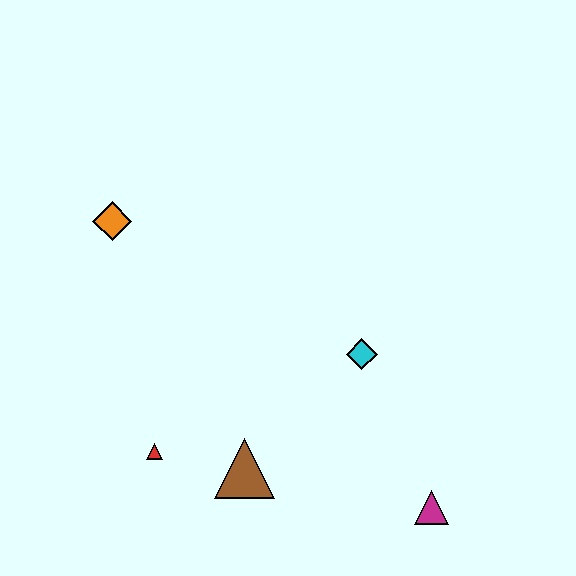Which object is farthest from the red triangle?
The magenta triangle is farthest from the red triangle.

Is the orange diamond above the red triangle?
Yes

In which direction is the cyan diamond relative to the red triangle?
The cyan diamond is to the right of the red triangle.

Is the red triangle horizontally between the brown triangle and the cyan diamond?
No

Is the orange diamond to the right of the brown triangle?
No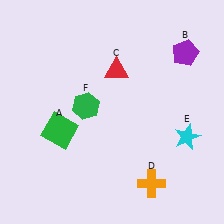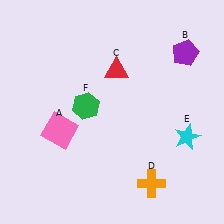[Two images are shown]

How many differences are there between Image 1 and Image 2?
There is 1 difference between the two images.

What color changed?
The square (A) changed from green in Image 1 to pink in Image 2.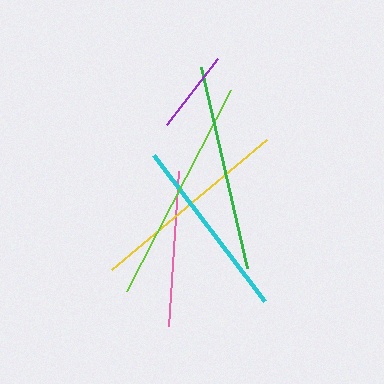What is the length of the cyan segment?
The cyan segment is approximately 183 pixels long.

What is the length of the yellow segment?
The yellow segment is approximately 203 pixels long.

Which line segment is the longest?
The lime line is the longest at approximately 226 pixels.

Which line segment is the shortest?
The purple line is the shortest at approximately 83 pixels.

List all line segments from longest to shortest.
From longest to shortest: lime, green, yellow, cyan, pink, purple.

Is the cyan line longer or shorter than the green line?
The green line is longer than the cyan line.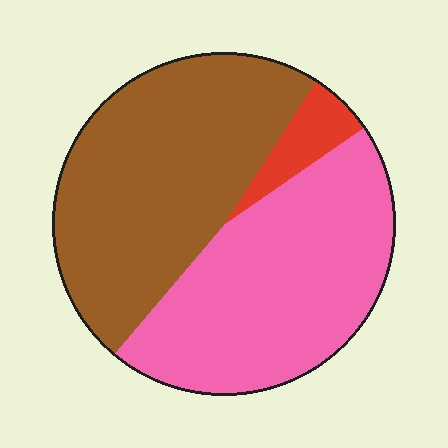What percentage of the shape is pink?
Pink covers roughly 45% of the shape.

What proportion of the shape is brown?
Brown covers roughly 50% of the shape.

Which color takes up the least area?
Red, at roughly 5%.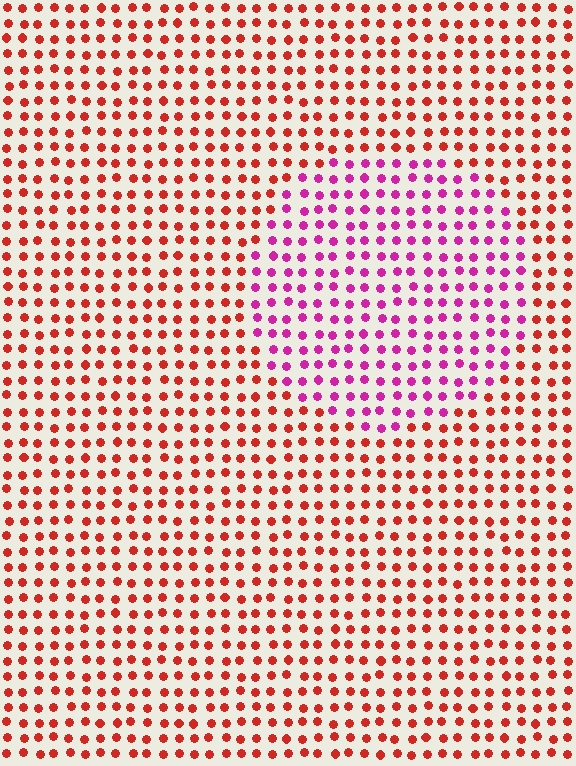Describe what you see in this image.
The image is filled with small red elements in a uniform arrangement. A circle-shaped region is visible where the elements are tinted to a slightly different hue, forming a subtle color boundary.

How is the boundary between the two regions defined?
The boundary is defined purely by a slight shift in hue (about 47 degrees). Spacing, size, and orientation are identical on both sides.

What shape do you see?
I see a circle.